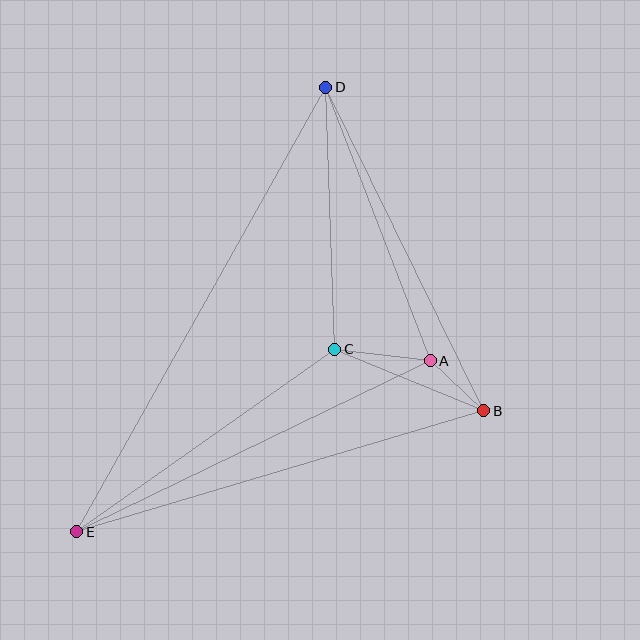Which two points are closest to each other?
Points A and B are closest to each other.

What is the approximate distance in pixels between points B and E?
The distance between B and E is approximately 424 pixels.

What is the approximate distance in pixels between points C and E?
The distance between C and E is approximately 316 pixels.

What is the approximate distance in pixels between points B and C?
The distance between B and C is approximately 161 pixels.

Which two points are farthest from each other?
Points D and E are farthest from each other.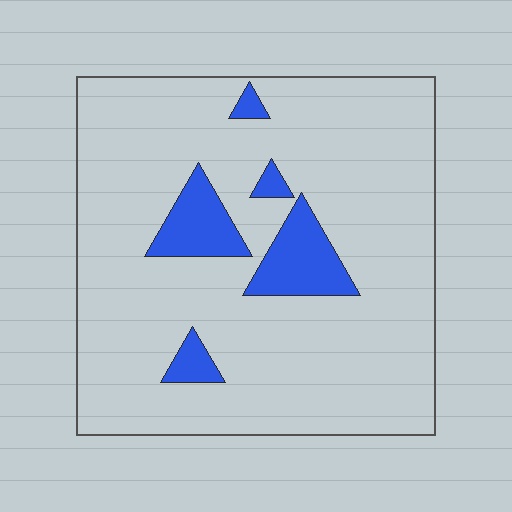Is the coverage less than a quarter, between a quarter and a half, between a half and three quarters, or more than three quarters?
Less than a quarter.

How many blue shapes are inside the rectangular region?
5.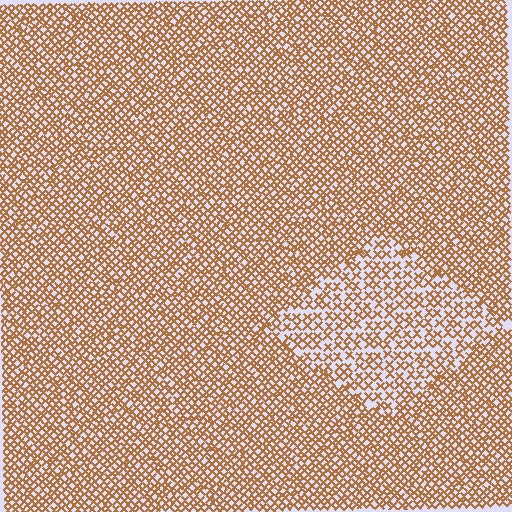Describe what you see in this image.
The image contains small brown elements arranged at two different densities. A diamond-shaped region is visible where the elements are less densely packed than the surrounding area.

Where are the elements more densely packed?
The elements are more densely packed outside the diamond boundary.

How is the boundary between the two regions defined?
The boundary is defined by a change in element density (approximately 1.7x ratio). All elements are the same color, size, and shape.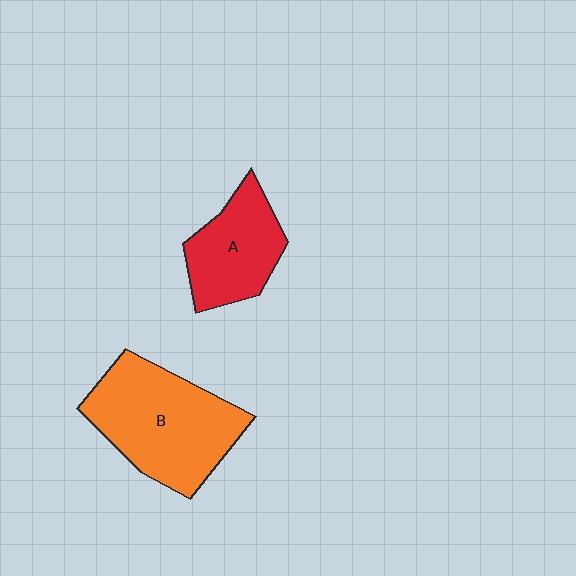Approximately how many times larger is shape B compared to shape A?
Approximately 1.6 times.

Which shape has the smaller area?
Shape A (red).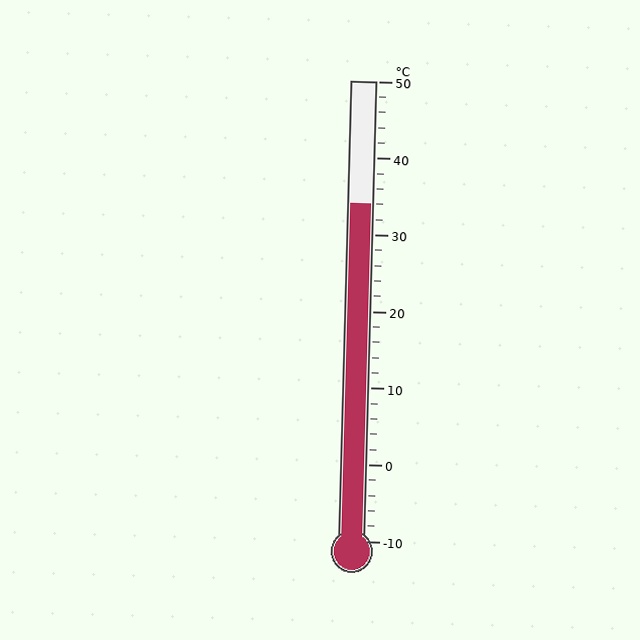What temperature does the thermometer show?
The thermometer shows approximately 34°C.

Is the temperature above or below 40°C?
The temperature is below 40°C.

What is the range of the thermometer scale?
The thermometer scale ranges from -10°C to 50°C.